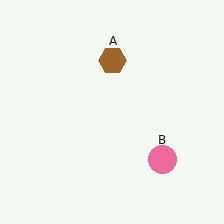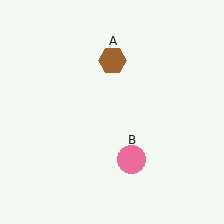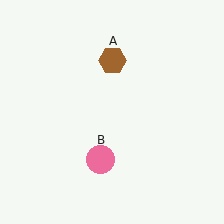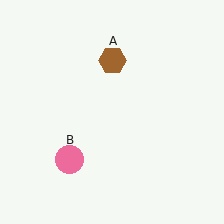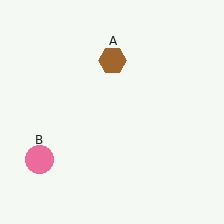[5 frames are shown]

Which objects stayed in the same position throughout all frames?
Brown hexagon (object A) remained stationary.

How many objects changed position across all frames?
1 object changed position: pink circle (object B).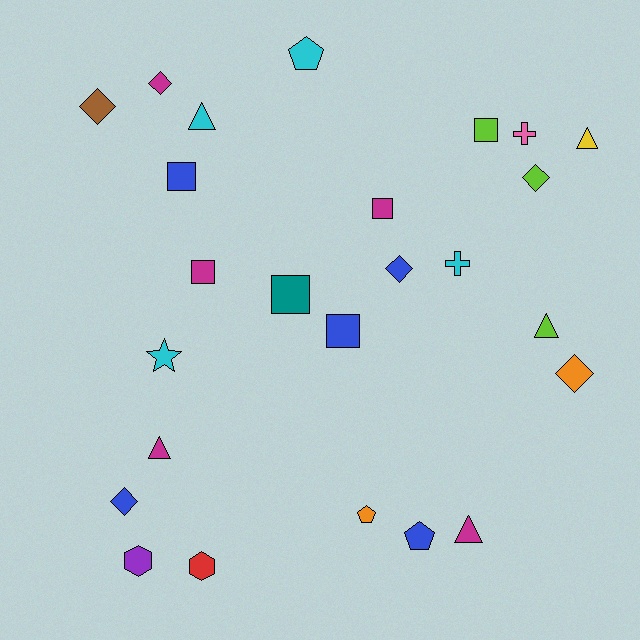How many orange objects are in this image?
There are 2 orange objects.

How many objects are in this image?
There are 25 objects.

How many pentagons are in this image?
There are 3 pentagons.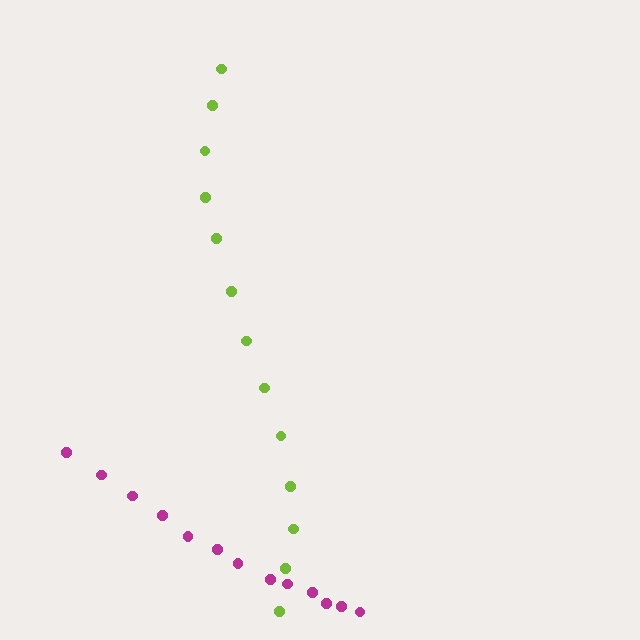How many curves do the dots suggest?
There are 2 distinct paths.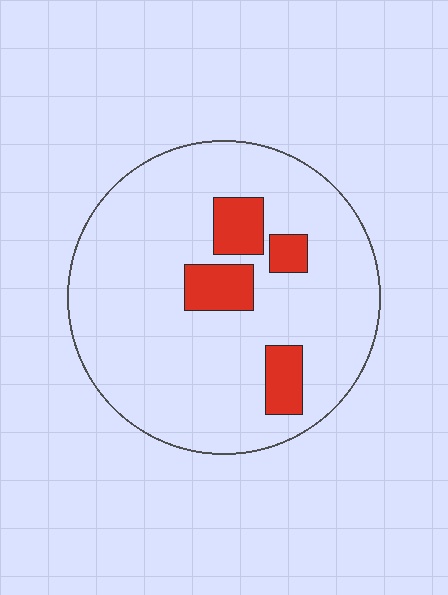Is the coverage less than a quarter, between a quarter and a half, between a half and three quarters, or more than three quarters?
Less than a quarter.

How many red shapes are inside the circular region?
4.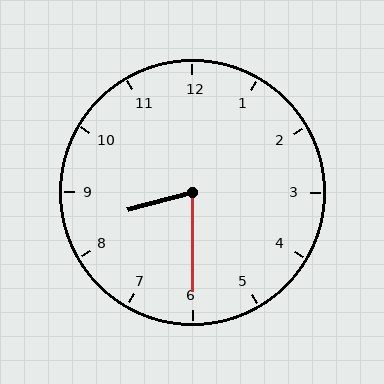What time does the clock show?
8:30.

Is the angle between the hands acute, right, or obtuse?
It is acute.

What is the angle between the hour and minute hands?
Approximately 75 degrees.